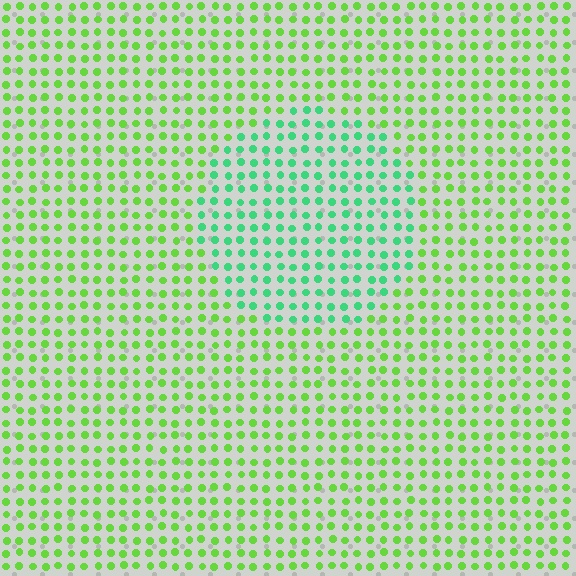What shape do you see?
I see a circle.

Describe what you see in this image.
The image is filled with small lime elements in a uniform arrangement. A circle-shaped region is visible where the elements are tinted to a slightly different hue, forming a subtle color boundary.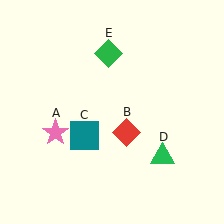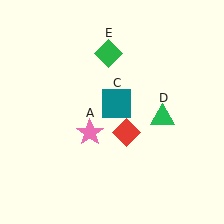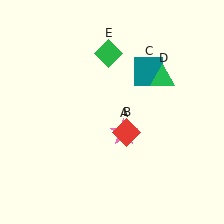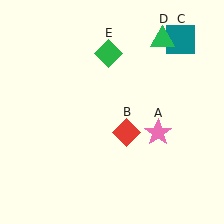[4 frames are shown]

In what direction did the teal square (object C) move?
The teal square (object C) moved up and to the right.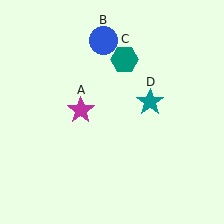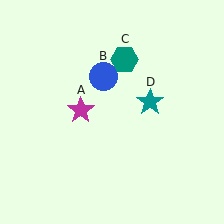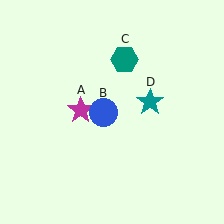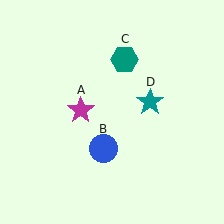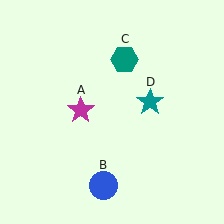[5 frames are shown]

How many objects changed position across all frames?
1 object changed position: blue circle (object B).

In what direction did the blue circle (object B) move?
The blue circle (object B) moved down.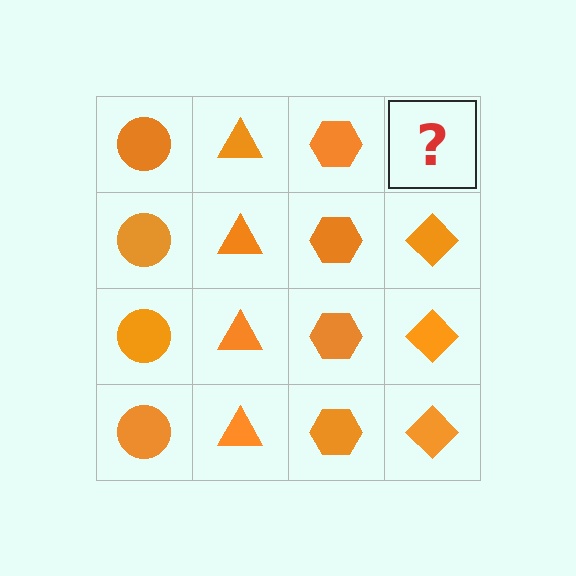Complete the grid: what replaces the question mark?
The question mark should be replaced with an orange diamond.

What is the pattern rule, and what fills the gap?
The rule is that each column has a consistent shape. The gap should be filled with an orange diamond.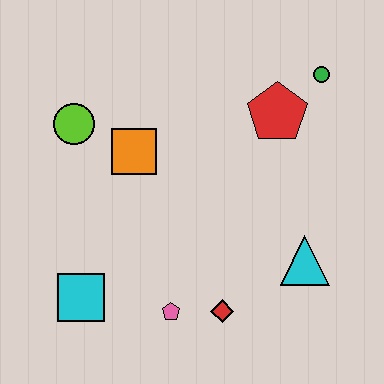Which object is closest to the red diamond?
The pink pentagon is closest to the red diamond.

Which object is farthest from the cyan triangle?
The lime circle is farthest from the cyan triangle.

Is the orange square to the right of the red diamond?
No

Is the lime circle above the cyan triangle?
Yes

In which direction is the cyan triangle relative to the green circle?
The cyan triangle is below the green circle.